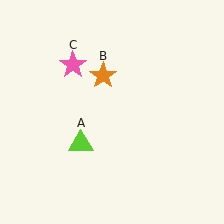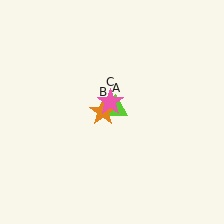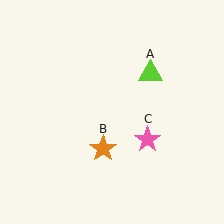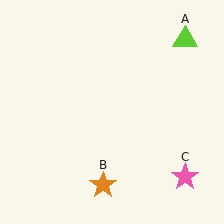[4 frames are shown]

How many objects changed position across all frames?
3 objects changed position: lime triangle (object A), orange star (object B), pink star (object C).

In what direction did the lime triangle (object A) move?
The lime triangle (object A) moved up and to the right.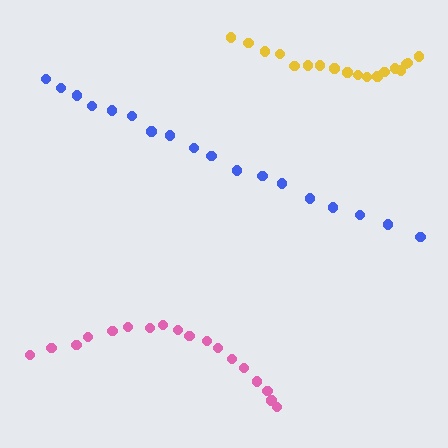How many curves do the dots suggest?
There are 3 distinct paths.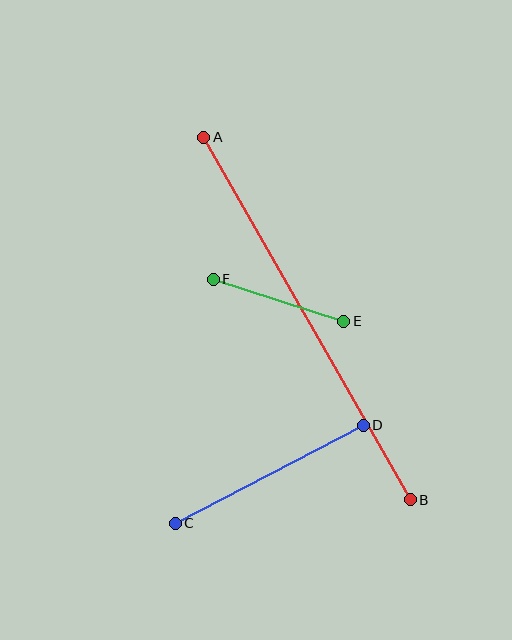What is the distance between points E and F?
The distance is approximately 137 pixels.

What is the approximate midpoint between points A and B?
The midpoint is at approximately (307, 318) pixels.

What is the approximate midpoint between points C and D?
The midpoint is at approximately (269, 474) pixels.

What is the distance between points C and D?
The distance is approximately 212 pixels.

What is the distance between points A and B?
The distance is approximately 417 pixels.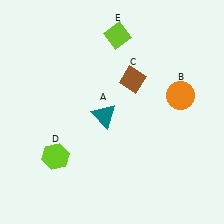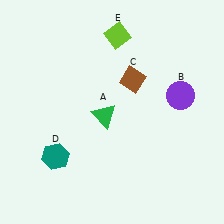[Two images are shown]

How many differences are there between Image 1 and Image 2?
There are 3 differences between the two images.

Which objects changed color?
A changed from teal to green. B changed from orange to purple. D changed from lime to teal.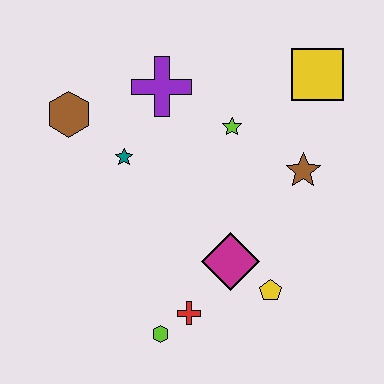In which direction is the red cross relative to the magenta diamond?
The red cross is below the magenta diamond.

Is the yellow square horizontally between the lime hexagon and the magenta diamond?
No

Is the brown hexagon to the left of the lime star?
Yes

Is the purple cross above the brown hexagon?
Yes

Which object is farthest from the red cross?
The yellow square is farthest from the red cross.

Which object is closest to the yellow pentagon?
The magenta diamond is closest to the yellow pentagon.